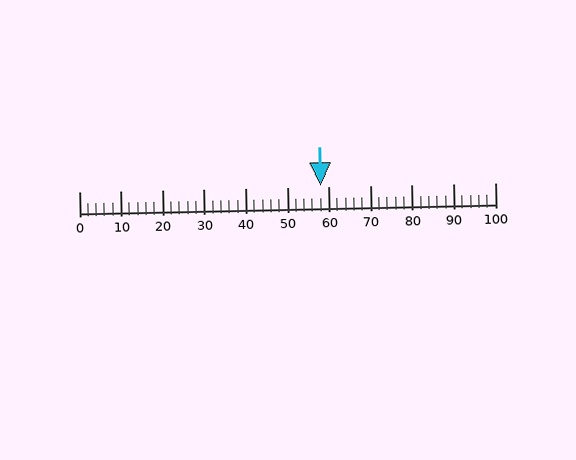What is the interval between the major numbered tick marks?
The major tick marks are spaced 10 units apart.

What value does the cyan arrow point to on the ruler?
The cyan arrow points to approximately 58.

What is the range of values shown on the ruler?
The ruler shows values from 0 to 100.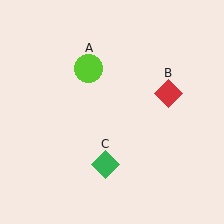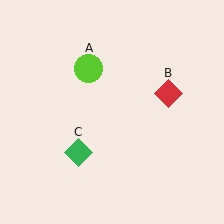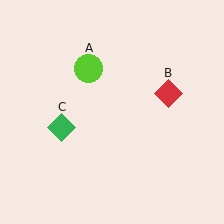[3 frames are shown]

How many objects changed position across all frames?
1 object changed position: green diamond (object C).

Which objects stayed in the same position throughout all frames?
Lime circle (object A) and red diamond (object B) remained stationary.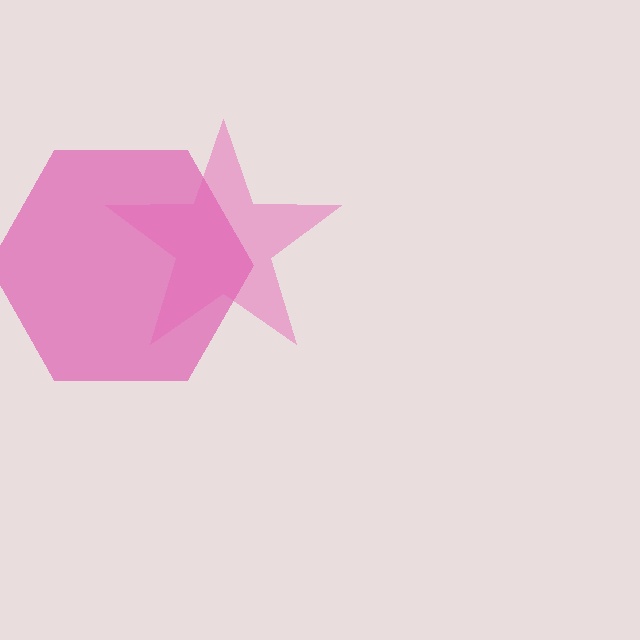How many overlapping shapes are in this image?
There are 2 overlapping shapes in the image.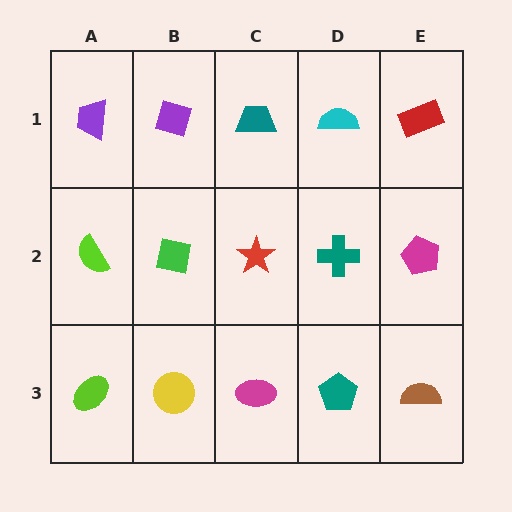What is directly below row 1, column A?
A lime semicircle.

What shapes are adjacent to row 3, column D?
A teal cross (row 2, column D), a magenta ellipse (row 3, column C), a brown semicircle (row 3, column E).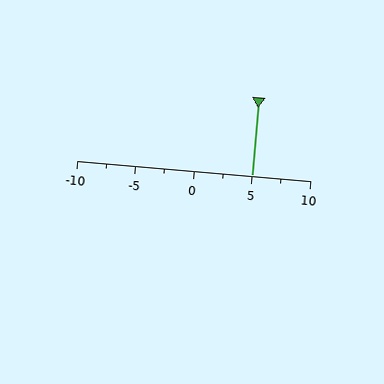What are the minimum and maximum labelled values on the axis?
The axis runs from -10 to 10.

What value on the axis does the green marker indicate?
The marker indicates approximately 5.